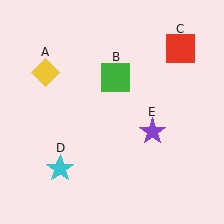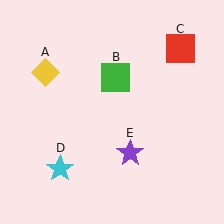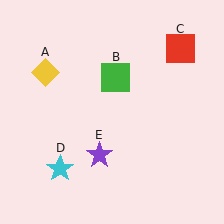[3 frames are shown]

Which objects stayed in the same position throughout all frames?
Yellow diamond (object A) and green square (object B) and red square (object C) and cyan star (object D) remained stationary.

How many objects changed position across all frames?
1 object changed position: purple star (object E).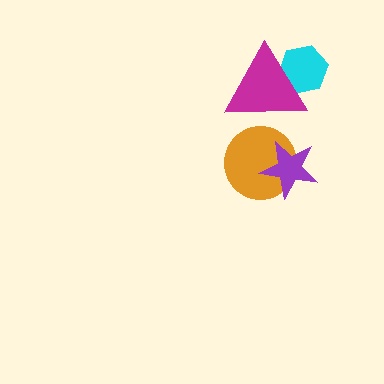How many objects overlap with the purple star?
1 object overlaps with the purple star.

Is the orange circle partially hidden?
Yes, it is partially covered by another shape.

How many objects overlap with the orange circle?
1 object overlaps with the orange circle.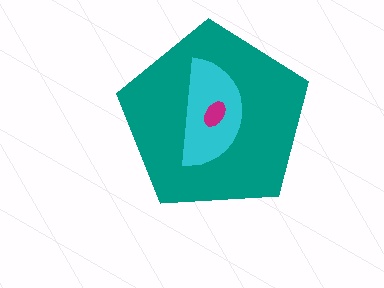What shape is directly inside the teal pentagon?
The cyan semicircle.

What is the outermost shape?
The teal pentagon.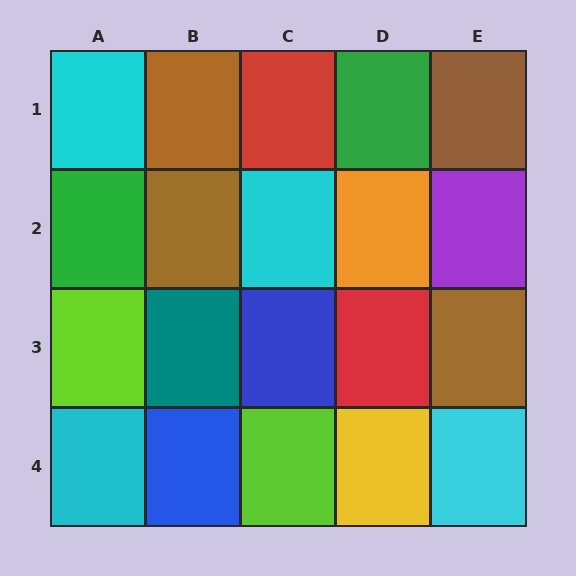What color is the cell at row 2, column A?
Green.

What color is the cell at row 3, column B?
Teal.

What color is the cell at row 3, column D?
Red.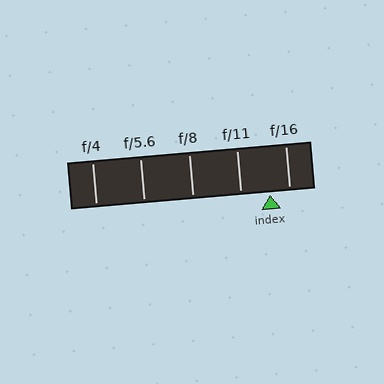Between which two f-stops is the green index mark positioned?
The index mark is between f/11 and f/16.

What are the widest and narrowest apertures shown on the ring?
The widest aperture shown is f/4 and the narrowest is f/16.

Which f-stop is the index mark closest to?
The index mark is closest to f/16.